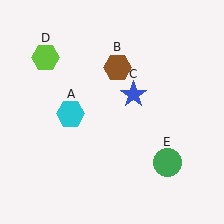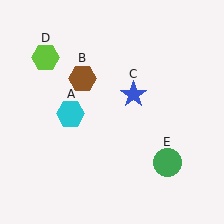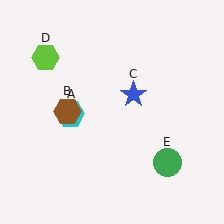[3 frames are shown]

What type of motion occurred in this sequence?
The brown hexagon (object B) rotated counterclockwise around the center of the scene.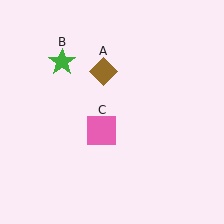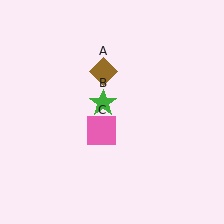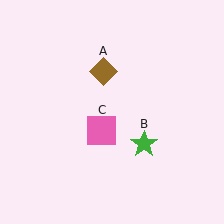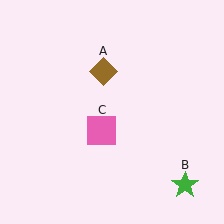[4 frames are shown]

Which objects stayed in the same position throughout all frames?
Brown diamond (object A) and pink square (object C) remained stationary.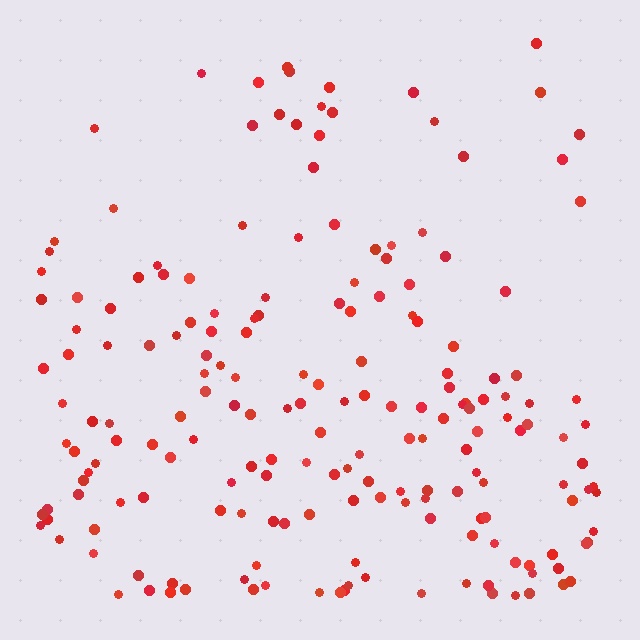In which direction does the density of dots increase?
From top to bottom, with the bottom side densest.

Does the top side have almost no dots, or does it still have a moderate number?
Still a moderate number, just noticeably fewer than the bottom.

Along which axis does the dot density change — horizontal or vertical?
Vertical.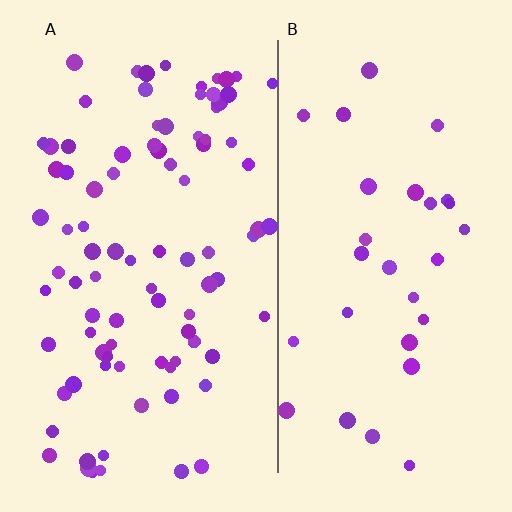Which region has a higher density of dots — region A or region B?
A (the left).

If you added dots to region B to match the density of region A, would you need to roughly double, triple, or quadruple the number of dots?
Approximately triple.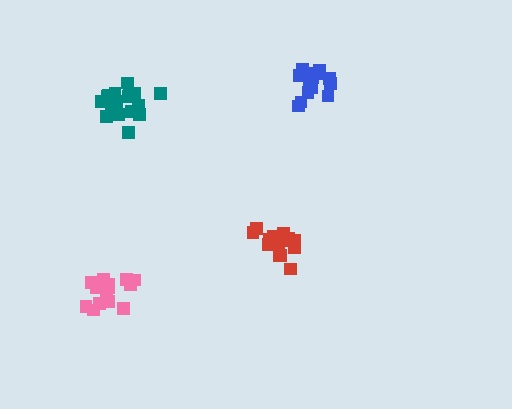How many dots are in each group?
Group 1: 14 dots, Group 2: 17 dots, Group 3: 15 dots, Group 4: 18 dots (64 total).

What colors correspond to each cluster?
The clusters are colored: pink, blue, red, teal.